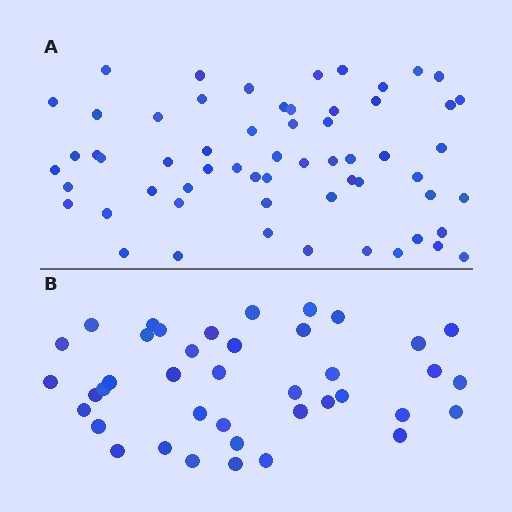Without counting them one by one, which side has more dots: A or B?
Region A (the top region) has more dots.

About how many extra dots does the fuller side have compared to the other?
Region A has approximately 20 more dots than region B.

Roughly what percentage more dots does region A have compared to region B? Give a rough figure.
About 50% more.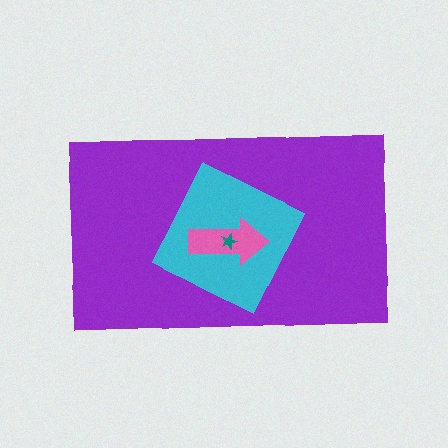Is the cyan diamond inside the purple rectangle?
Yes.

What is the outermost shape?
The purple rectangle.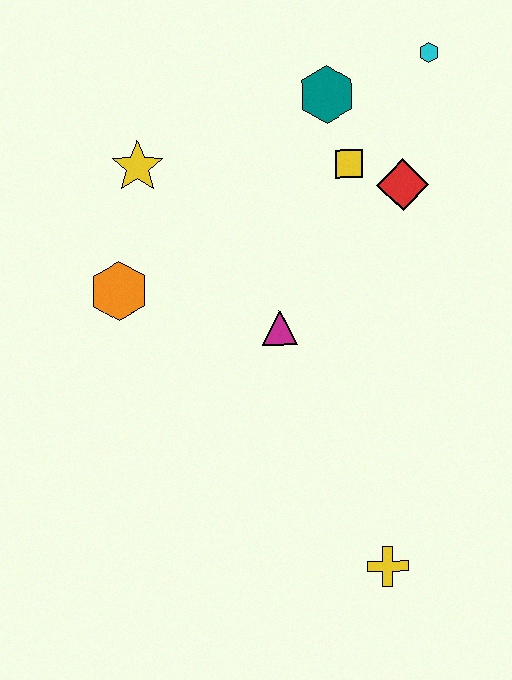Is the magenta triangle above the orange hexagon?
No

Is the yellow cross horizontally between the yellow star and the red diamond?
Yes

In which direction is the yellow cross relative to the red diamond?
The yellow cross is below the red diamond.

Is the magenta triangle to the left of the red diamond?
Yes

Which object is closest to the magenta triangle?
The orange hexagon is closest to the magenta triangle.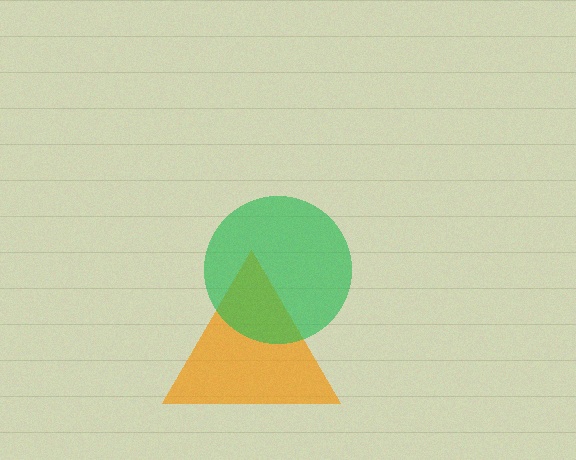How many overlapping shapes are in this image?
There are 2 overlapping shapes in the image.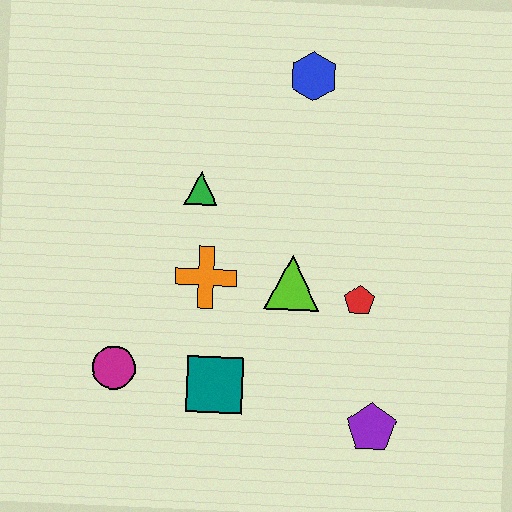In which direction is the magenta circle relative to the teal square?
The magenta circle is to the left of the teal square.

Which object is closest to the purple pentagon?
The red pentagon is closest to the purple pentagon.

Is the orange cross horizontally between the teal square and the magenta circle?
Yes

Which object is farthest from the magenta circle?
The blue hexagon is farthest from the magenta circle.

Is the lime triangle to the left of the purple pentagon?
Yes